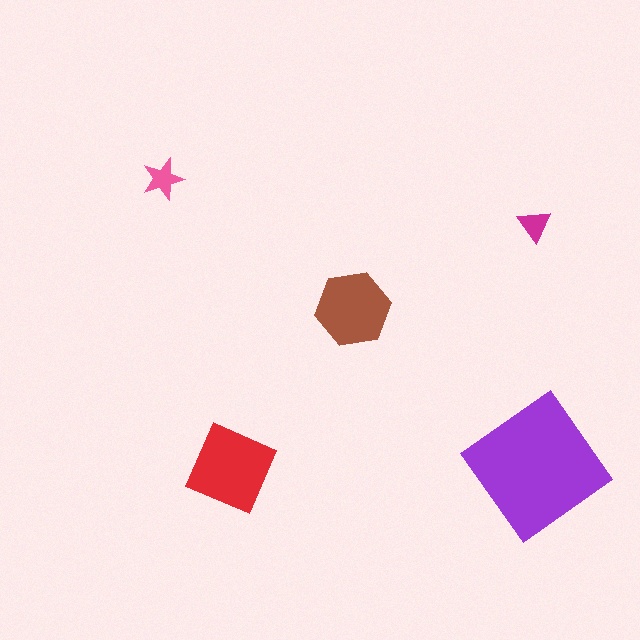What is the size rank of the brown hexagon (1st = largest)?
3rd.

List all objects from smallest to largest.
The magenta triangle, the pink star, the brown hexagon, the red diamond, the purple diamond.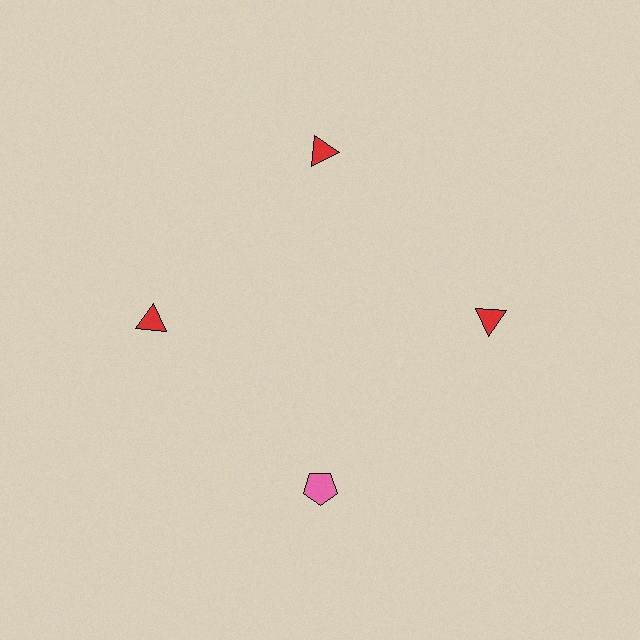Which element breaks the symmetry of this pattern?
The pink pentagon at roughly the 6 o'clock position breaks the symmetry. All other shapes are red triangles.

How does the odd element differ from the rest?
It differs in both color (pink instead of red) and shape (pentagon instead of triangle).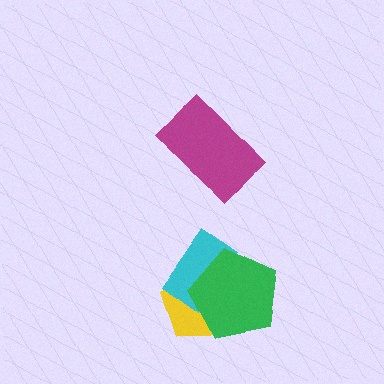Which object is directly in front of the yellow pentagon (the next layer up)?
The cyan rectangle is directly in front of the yellow pentagon.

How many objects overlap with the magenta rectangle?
0 objects overlap with the magenta rectangle.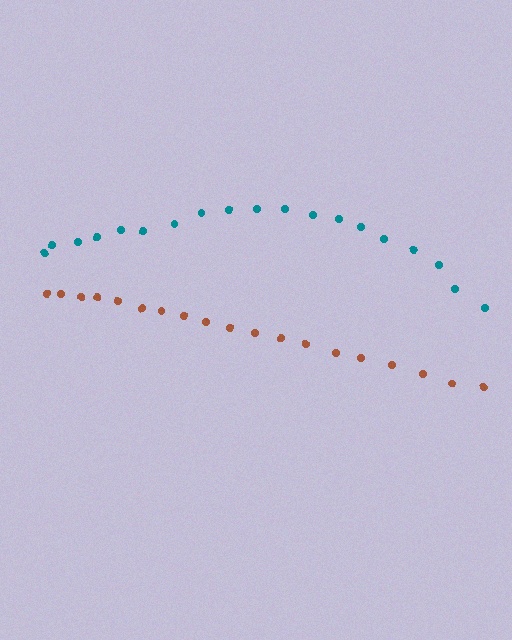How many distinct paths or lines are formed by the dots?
There are 2 distinct paths.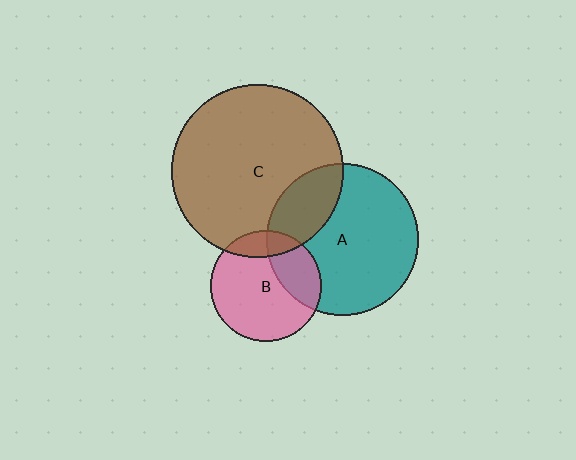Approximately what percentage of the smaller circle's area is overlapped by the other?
Approximately 30%.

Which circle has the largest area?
Circle C (brown).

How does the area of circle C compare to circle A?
Approximately 1.3 times.